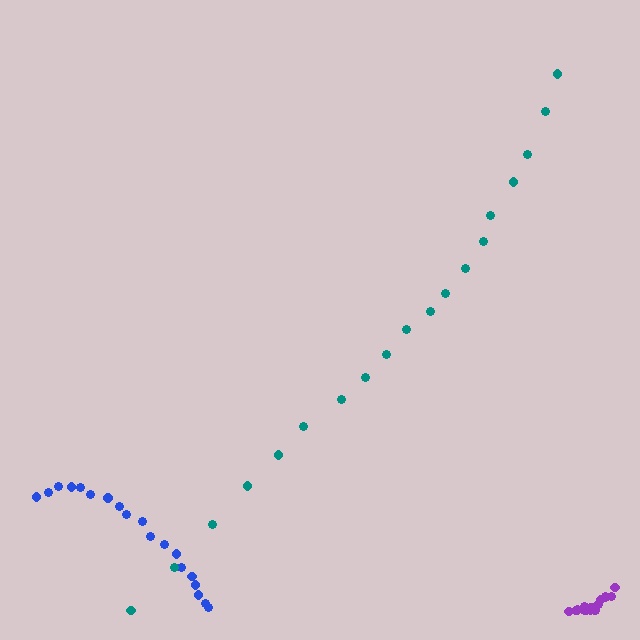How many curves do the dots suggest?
There are 3 distinct paths.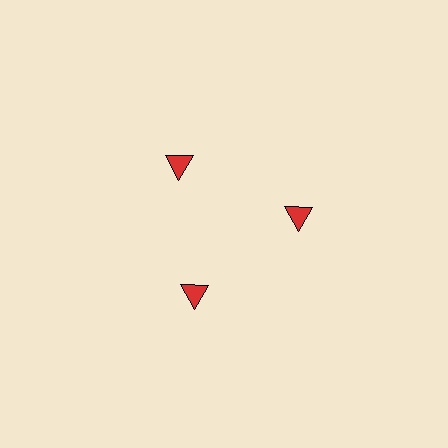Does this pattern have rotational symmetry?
Yes, this pattern has 3-fold rotational symmetry. It looks the same after rotating 120 degrees around the center.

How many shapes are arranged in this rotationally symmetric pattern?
There are 3 shapes, arranged in 3 groups of 1.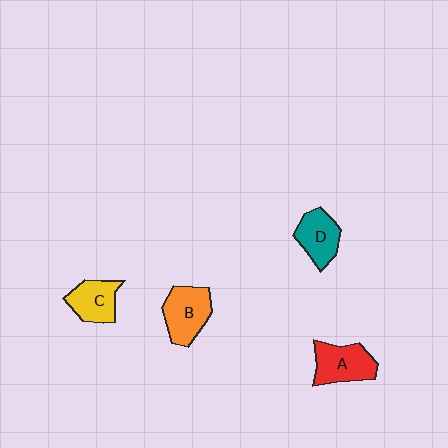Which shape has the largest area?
Shape B (orange).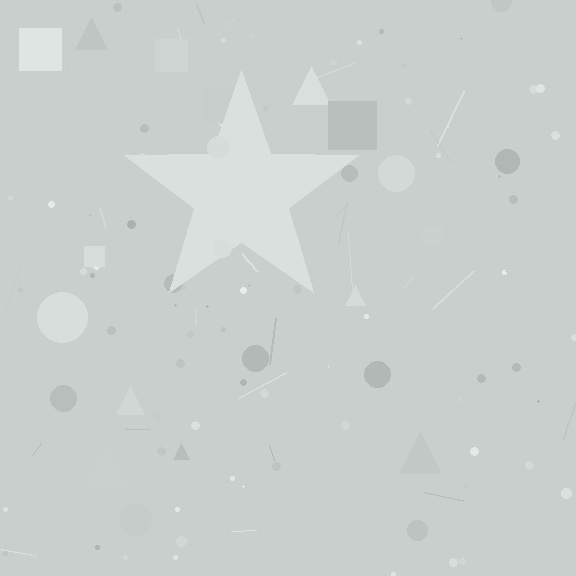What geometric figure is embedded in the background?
A star is embedded in the background.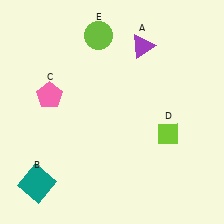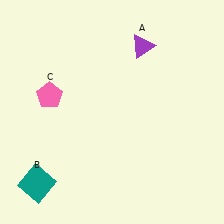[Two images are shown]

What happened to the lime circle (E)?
The lime circle (E) was removed in Image 2. It was in the top-left area of Image 1.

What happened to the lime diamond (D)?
The lime diamond (D) was removed in Image 2. It was in the bottom-right area of Image 1.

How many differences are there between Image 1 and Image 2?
There are 2 differences between the two images.